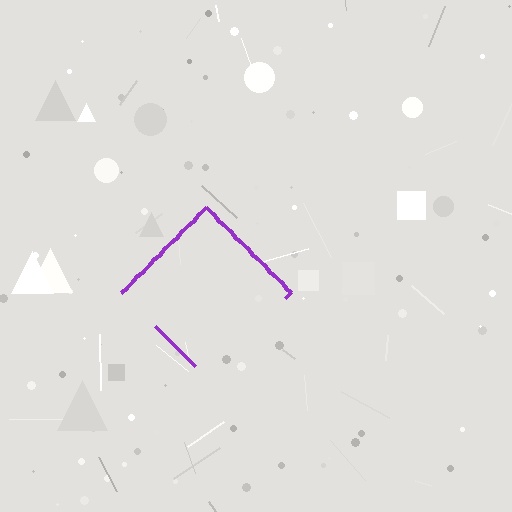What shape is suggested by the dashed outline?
The dashed outline suggests a diamond.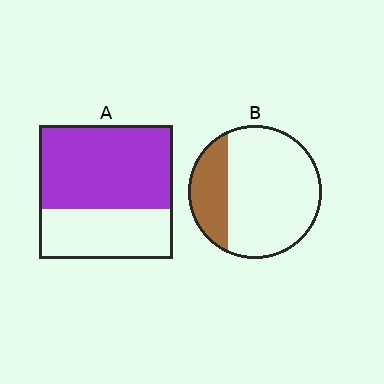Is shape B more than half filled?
No.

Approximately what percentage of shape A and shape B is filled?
A is approximately 65% and B is approximately 25%.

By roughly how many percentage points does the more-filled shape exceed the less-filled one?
By roughly 40 percentage points (A over B).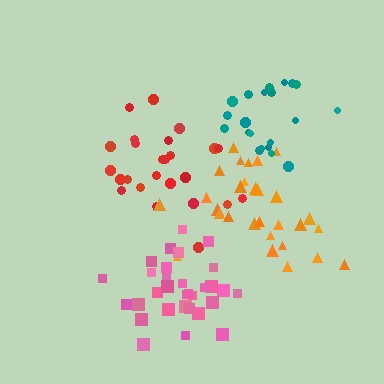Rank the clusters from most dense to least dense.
pink, teal, red, orange.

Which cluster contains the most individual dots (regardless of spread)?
Pink (31).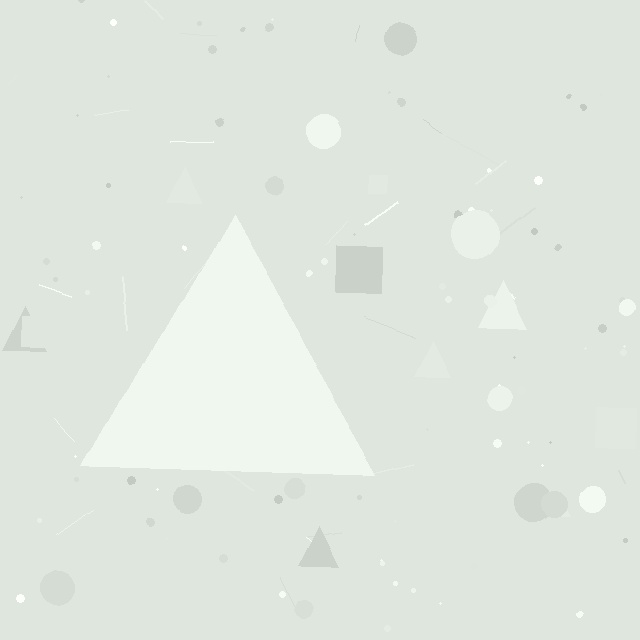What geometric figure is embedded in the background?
A triangle is embedded in the background.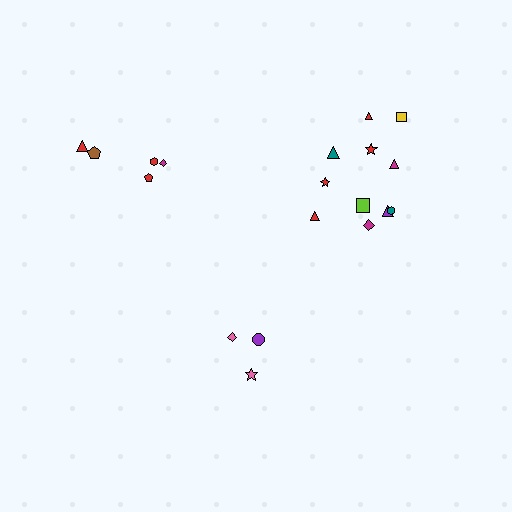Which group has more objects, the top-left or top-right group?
The top-right group.